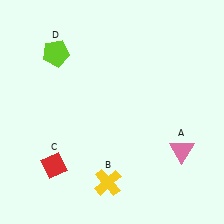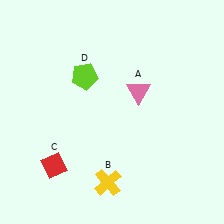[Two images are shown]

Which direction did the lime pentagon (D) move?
The lime pentagon (D) moved right.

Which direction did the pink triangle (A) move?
The pink triangle (A) moved up.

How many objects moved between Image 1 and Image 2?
2 objects moved between the two images.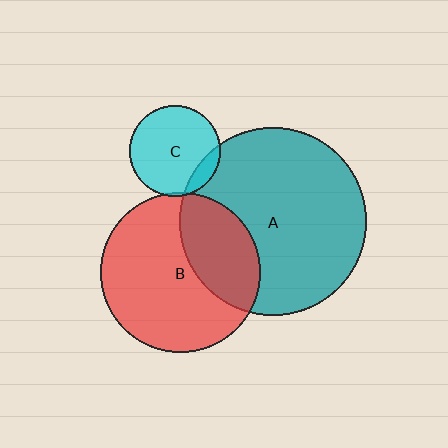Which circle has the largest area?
Circle A (teal).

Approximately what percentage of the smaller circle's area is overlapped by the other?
Approximately 5%.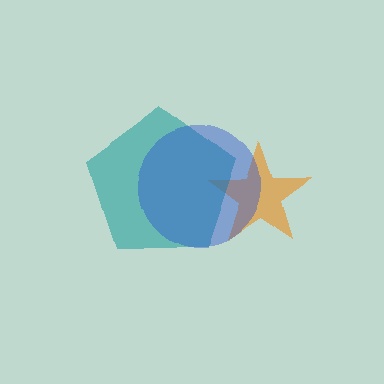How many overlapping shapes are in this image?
There are 3 overlapping shapes in the image.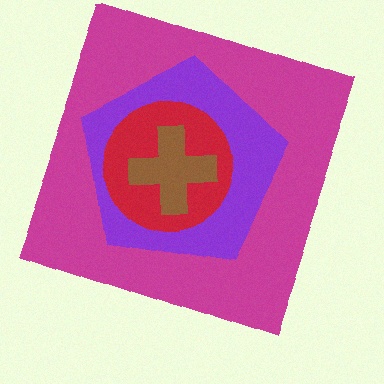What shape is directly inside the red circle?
The brown cross.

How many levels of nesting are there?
4.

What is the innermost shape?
The brown cross.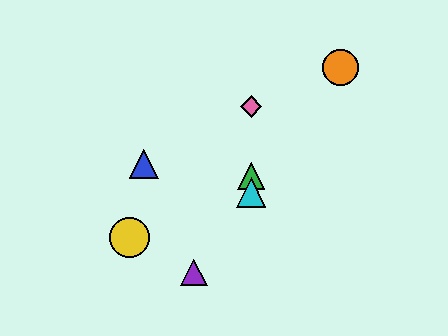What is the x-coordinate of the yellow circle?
The yellow circle is at x≈129.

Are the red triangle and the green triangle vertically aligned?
Yes, both are at x≈251.